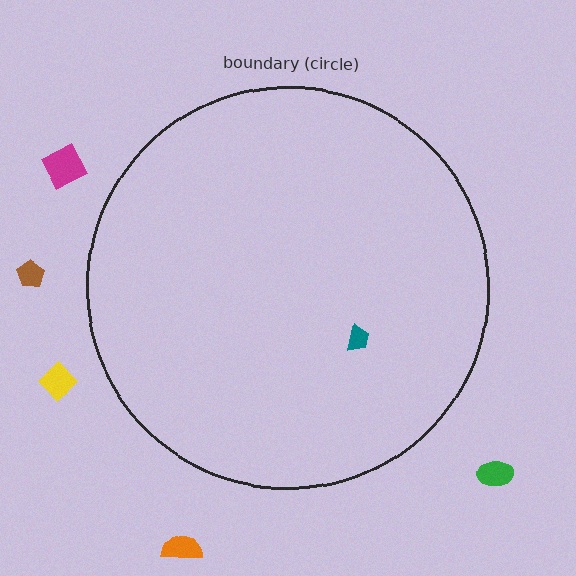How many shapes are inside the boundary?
1 inside, 5 outside.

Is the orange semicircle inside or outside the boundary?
Outside.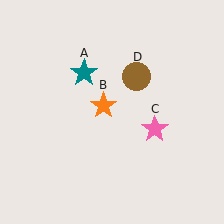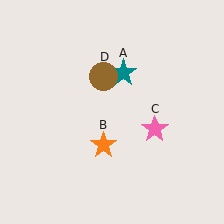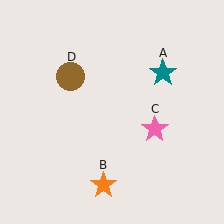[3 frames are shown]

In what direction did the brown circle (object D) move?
The brown circle (object D) moved left.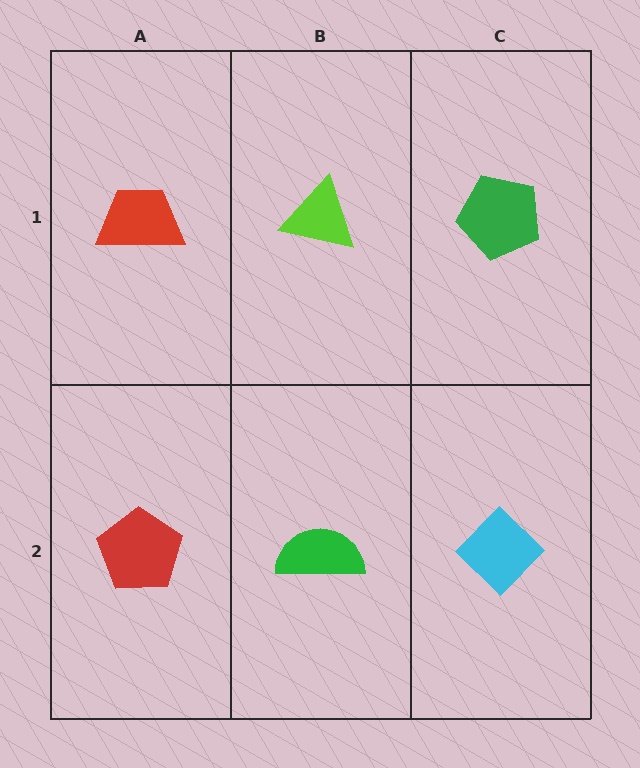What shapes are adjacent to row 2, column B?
A lime triangle (row 1, column B), a red pentagon (row 2, column A), a cyan diamond (row 2, column C).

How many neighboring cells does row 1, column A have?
2.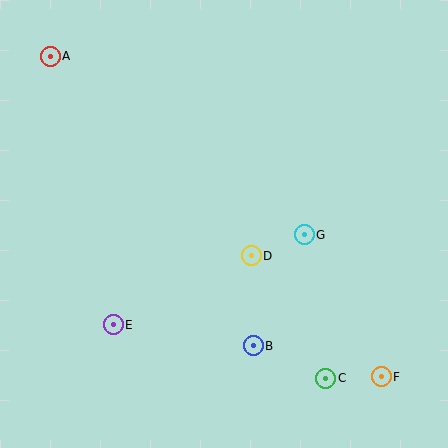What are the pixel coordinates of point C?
Point C is at (326, 378).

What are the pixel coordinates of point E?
Point E is at (113, 325).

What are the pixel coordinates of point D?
Point D is at (251, 256).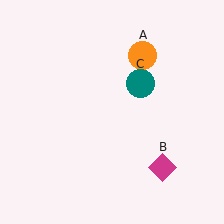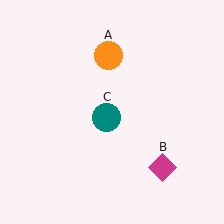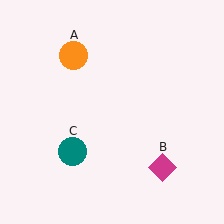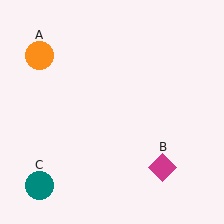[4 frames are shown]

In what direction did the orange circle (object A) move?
The orange circle (object A) moved left.